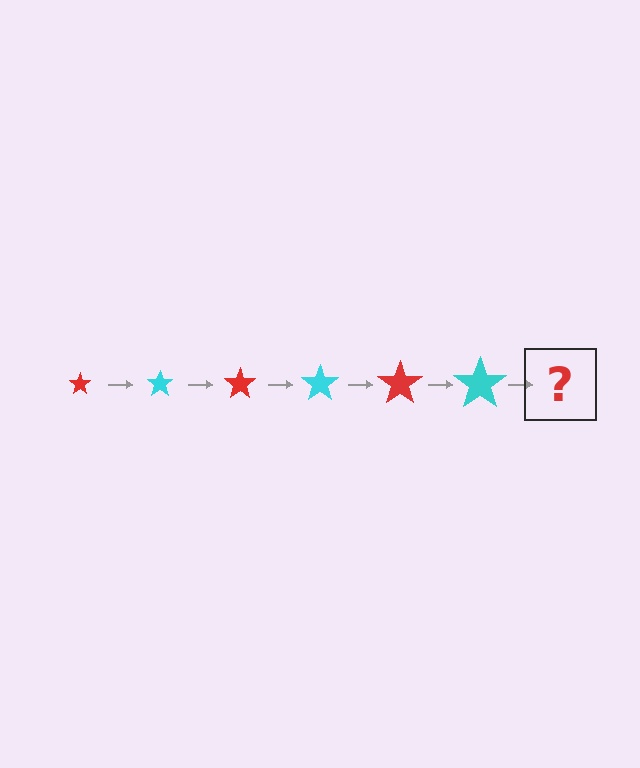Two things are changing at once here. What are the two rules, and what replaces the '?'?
The two rules are that the star grows larger each step and the color cycles through red and cyan. The '?' should be a red star, larger than the previous one.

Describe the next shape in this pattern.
It should be a red star, larger than the previous one.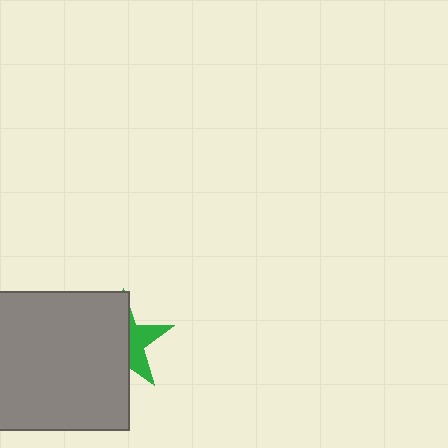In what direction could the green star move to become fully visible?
The green star could move right. That would shift it out from behind the gray square entirely.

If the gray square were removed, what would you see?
You would see the complete green star.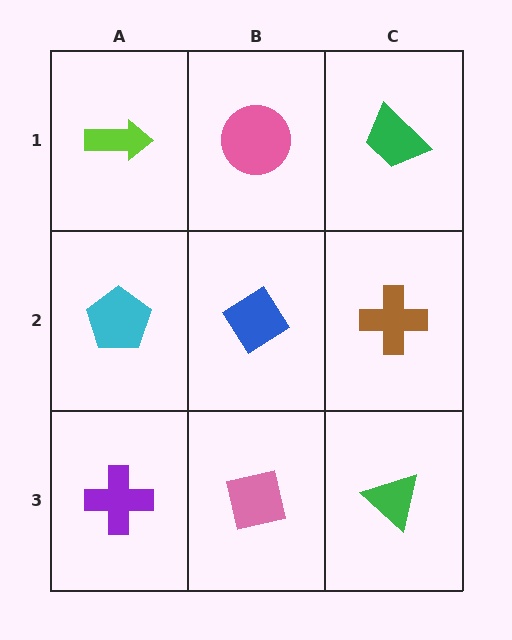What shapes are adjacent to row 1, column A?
A cyan pentagon (row 2, column A), a pink circle (row 1, column B).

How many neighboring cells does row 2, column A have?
3.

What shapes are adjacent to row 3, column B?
A blue diamond (row 2, column B), a purple cross (row 3, column A), a green triangle (row 3, column C).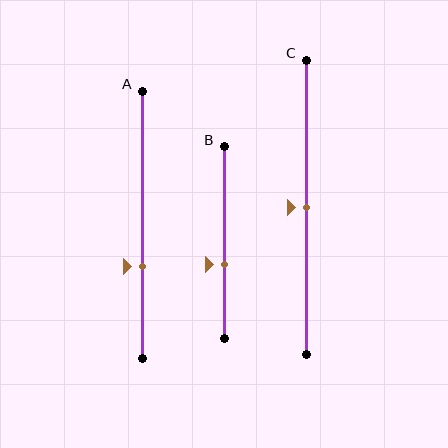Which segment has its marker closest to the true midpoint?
Segment C has its marker closest to the true midpoint.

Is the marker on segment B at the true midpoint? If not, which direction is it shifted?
No, the marker on segment B is shifted downward by about 11% of the segment length.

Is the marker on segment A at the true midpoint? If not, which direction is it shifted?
No, the marker on segment A is shifted downward by about 15% of the segment length.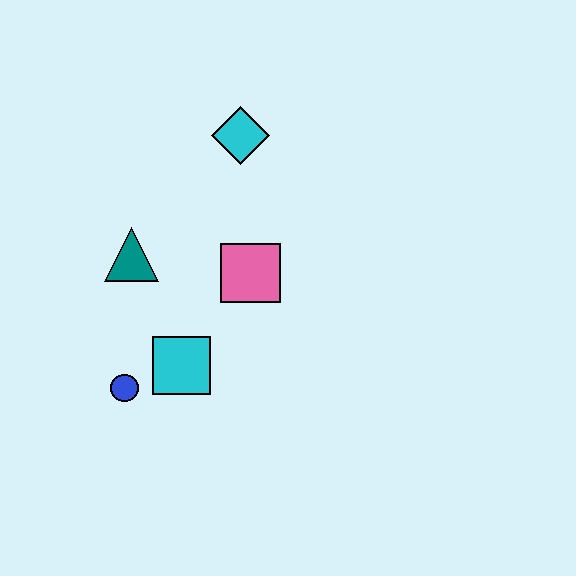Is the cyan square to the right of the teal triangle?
Yes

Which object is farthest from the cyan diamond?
The blue circle is farthest from the cyan diamond.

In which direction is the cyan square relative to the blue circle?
The cyan square is to the right of the blue circle.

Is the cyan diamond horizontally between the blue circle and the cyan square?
No